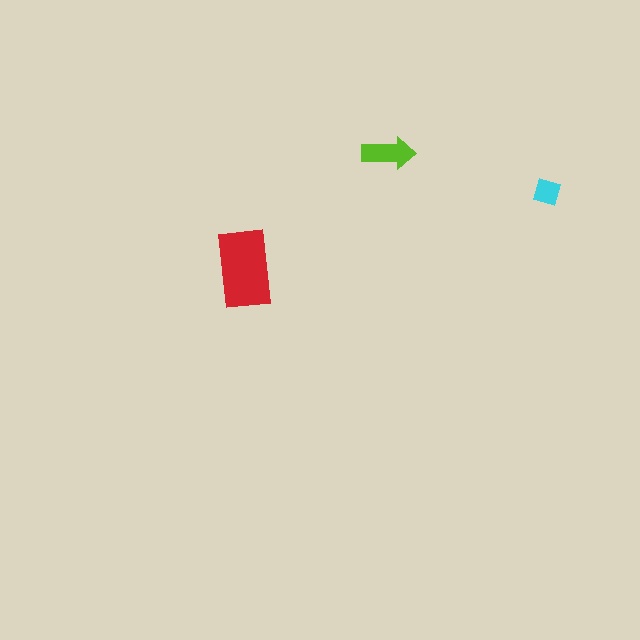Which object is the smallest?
The cyan diamond.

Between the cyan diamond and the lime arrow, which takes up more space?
The lime arrow.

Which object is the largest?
The red rectangle.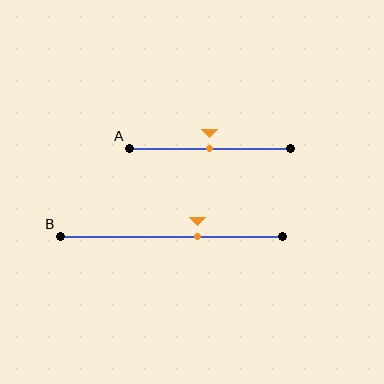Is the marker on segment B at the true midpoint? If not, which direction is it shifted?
No, the marker on segment B is shifted to the right by about 12% of the segment length.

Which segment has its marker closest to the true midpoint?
Segment A has its marker closest to the true midpoint.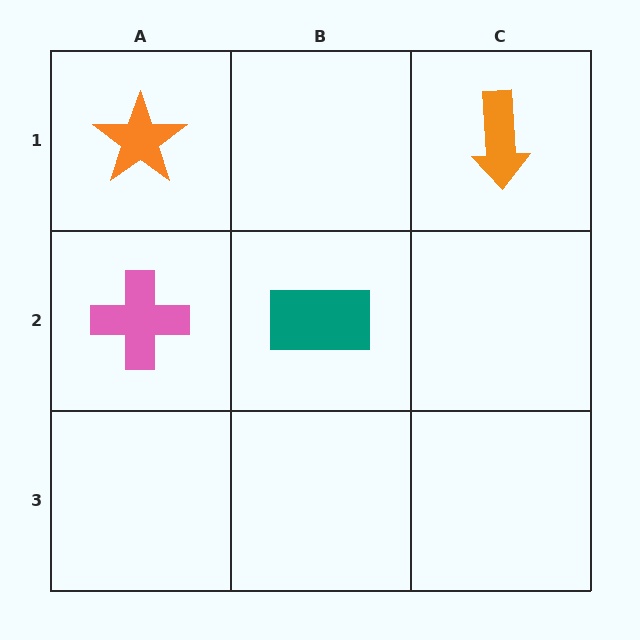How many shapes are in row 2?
2 shapes.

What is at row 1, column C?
An orange arrow.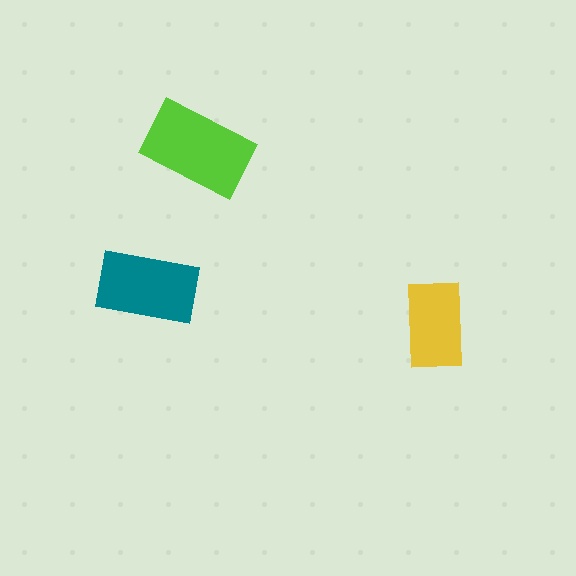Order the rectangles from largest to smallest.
the lime one, the teal one, the yellow one.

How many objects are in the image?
There are 3 objects in the image.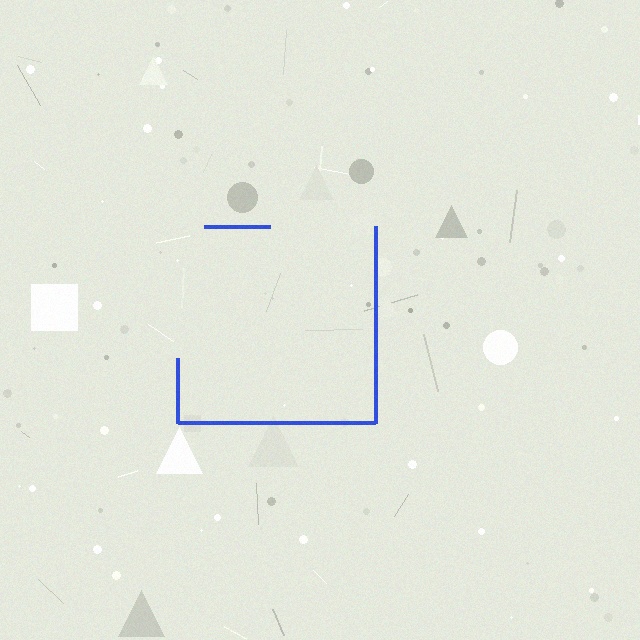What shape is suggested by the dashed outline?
The dashed outline suggests a square.